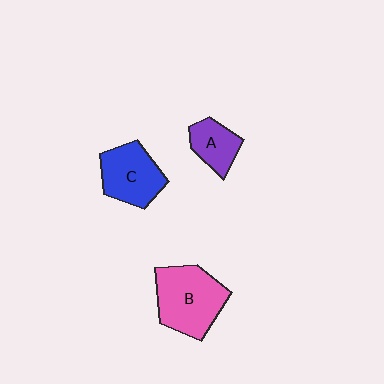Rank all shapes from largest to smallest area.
From largest to smallest: B (pink), C (blue), A (purple).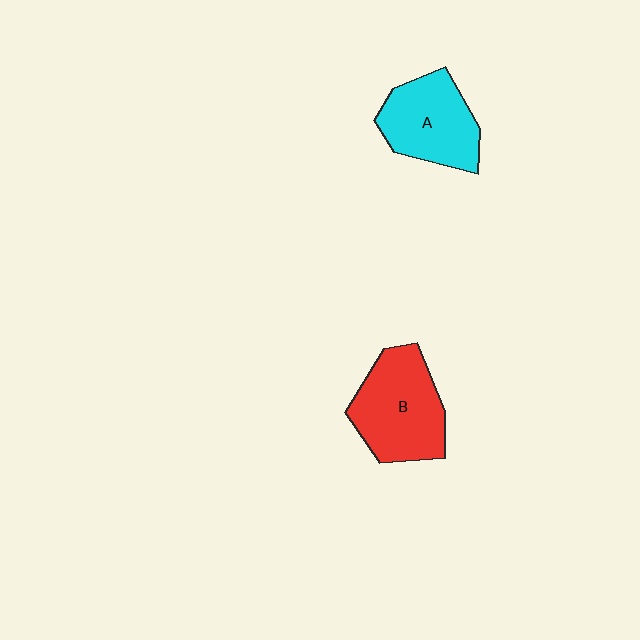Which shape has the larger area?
Shape B (red).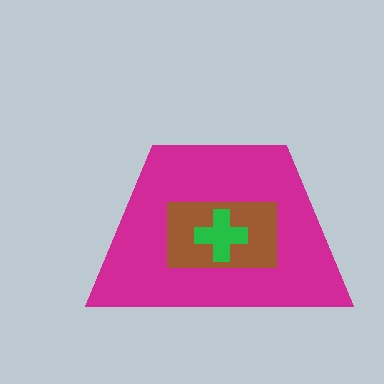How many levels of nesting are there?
3.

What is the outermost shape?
The magenta trapezoid.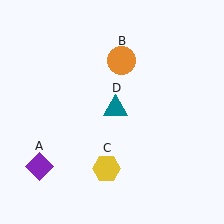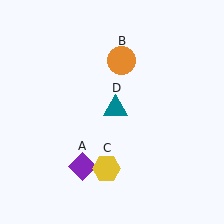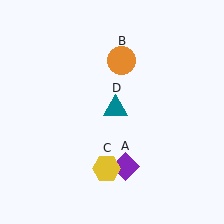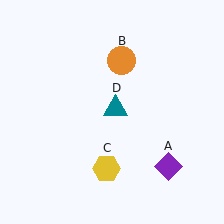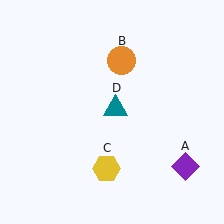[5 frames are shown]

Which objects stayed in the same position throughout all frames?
Orange circle (object B) and yellow hexagon (object C) and teal triangle (object D) remained stationary.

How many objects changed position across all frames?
1 object changed position: purple diamond (object A).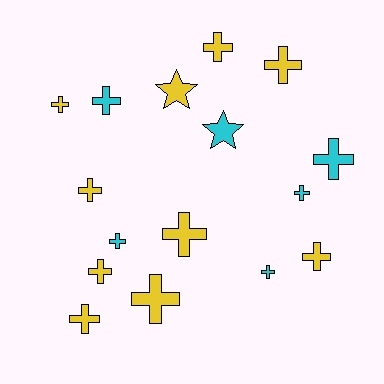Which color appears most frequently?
Yellow, with 10 objects.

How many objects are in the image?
There are 16 objects.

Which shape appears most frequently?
Cross, with 14 objects.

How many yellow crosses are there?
There are 9 yellow crosses.